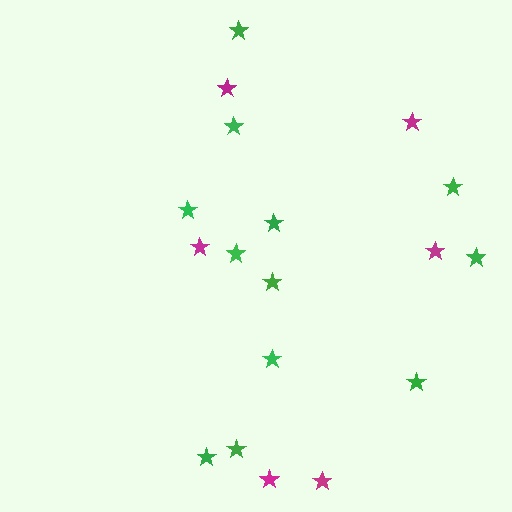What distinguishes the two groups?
There are 2 groups: one group of magenta stars (6) and one group of green stars (12).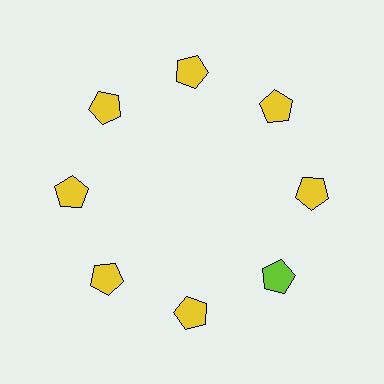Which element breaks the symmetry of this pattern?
The lime pentagon at roughly the 4 o'clock position breaks the symmetry. All other shapes are yellow pentagons.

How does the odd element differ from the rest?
It has a different color: lime instead of yellow.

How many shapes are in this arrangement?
There are 8 shapes arranged in a ring pattern.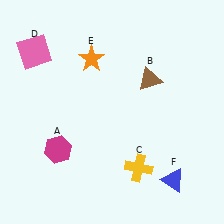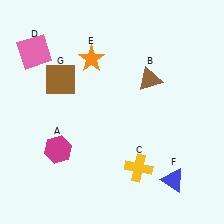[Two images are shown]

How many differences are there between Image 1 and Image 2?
There is 1 difference between the two images.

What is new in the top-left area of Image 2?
A brown square (G) was added in the top-left area of Image 2.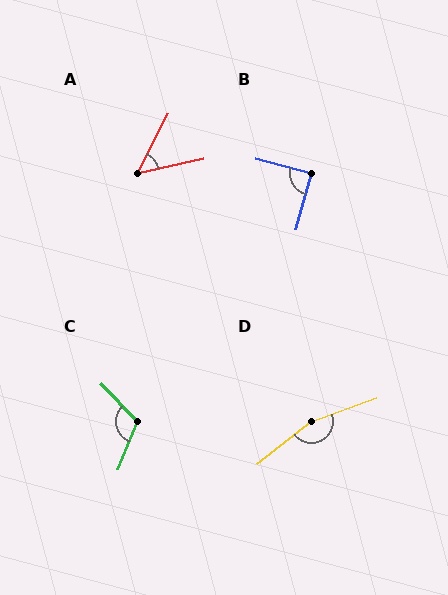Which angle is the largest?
D, at approximately 161 degrees.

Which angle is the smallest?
A, at approximately 50 degrees.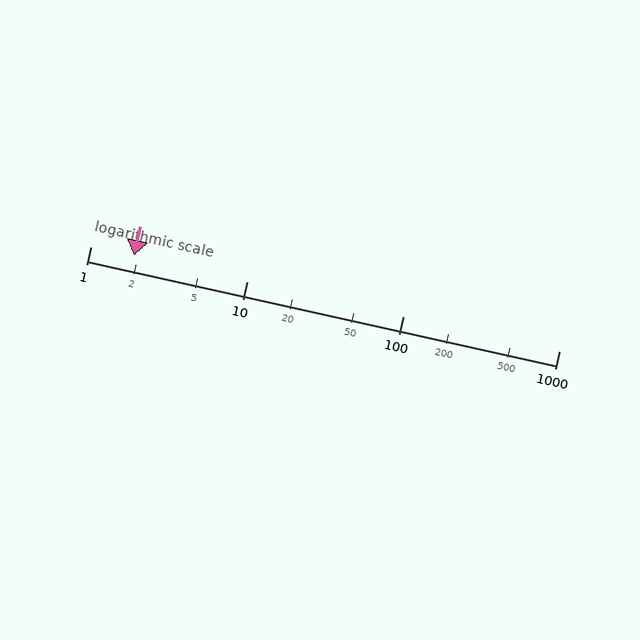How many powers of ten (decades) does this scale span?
The scale spans 3 decades, from 1 to 1000.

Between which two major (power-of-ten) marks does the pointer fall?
The pointer is between 1 and 10.